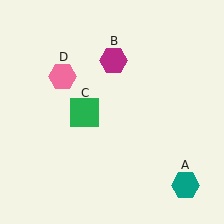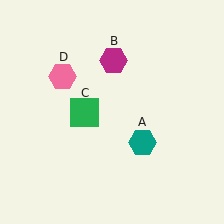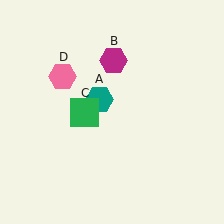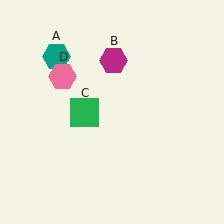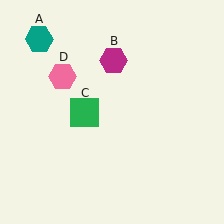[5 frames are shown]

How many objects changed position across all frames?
1 object changed position: teal hexagon (object A).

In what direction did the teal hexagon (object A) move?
The teal hexagon (object A) moved up and to the left.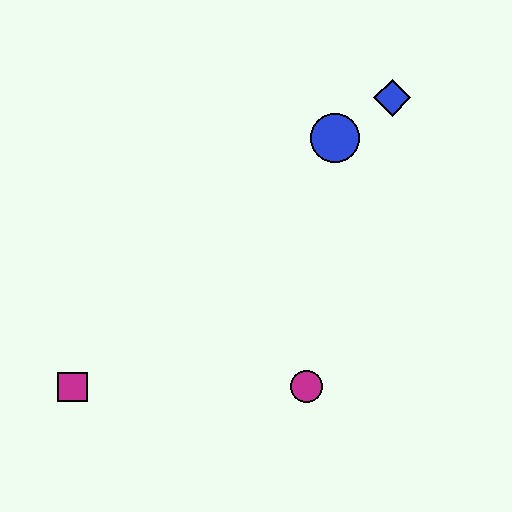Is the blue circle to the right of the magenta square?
Yes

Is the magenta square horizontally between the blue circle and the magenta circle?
No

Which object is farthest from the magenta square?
The blue diamond is farthest from the magenta square.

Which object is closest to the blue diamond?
The blue circle is closest to the blue diamond.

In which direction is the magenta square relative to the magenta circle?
The magenta square is to the left of the magenta circle.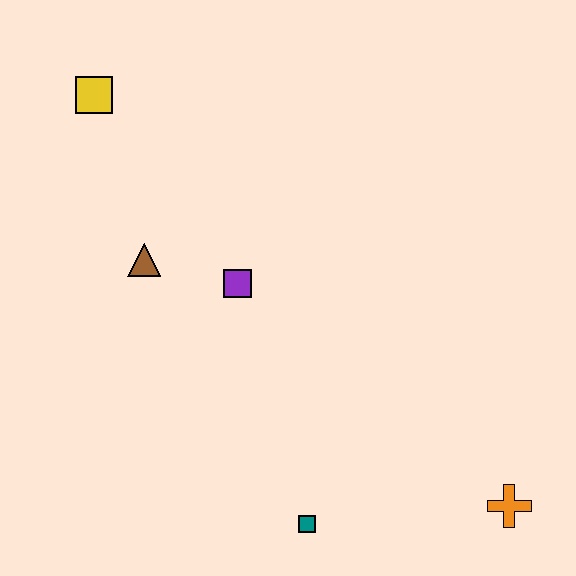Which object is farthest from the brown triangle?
The orange cross is farthest from the brown triangle.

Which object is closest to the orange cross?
The teal square is closest to the orange cross.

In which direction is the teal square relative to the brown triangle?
The teal square is below the brown triangle.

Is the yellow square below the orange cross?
No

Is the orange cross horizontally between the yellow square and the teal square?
No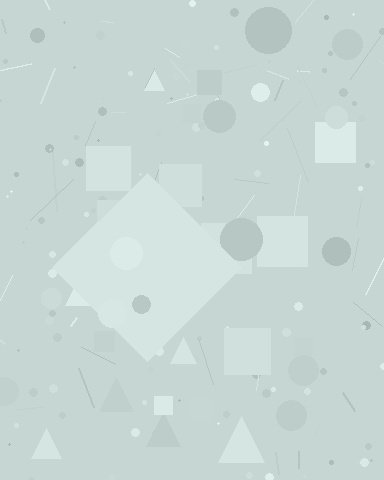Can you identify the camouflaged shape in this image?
The camouflaged shape is a diamond.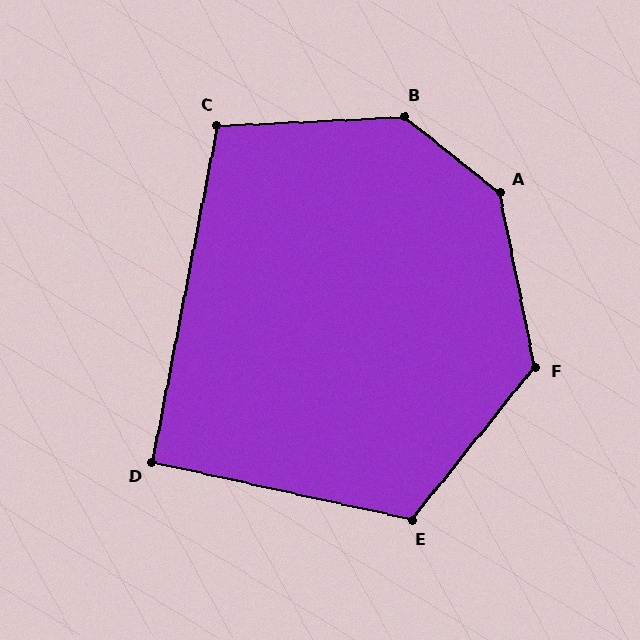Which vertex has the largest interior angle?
A, at approximately 140 degrees.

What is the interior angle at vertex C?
Approximately 103 degrees (obtuse).